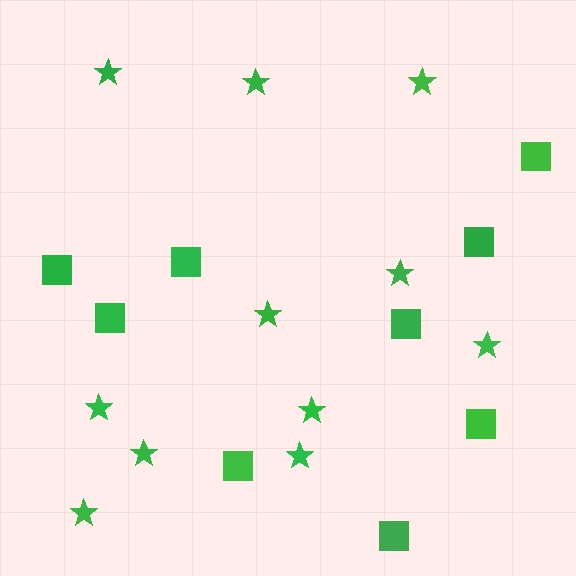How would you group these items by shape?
There are 2 groups: one group of squares (9) and one group of stars (11).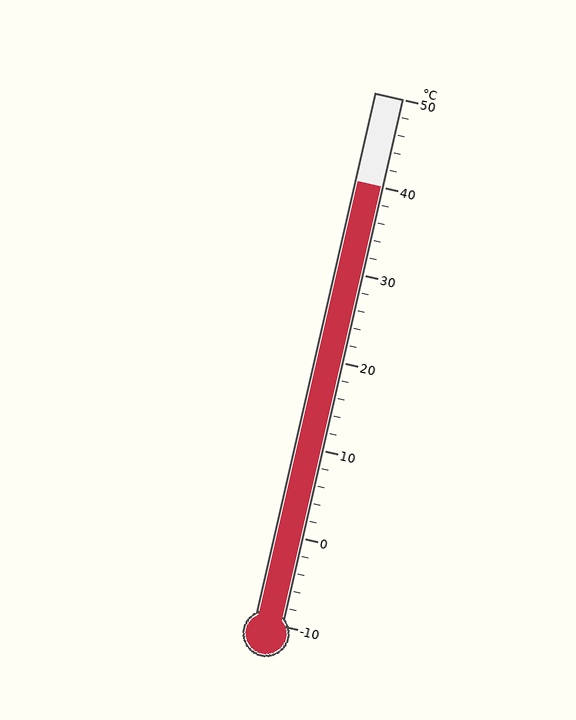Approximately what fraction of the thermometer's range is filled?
The thermometer is filled to approximately 85% of its range.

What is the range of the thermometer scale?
The thermometer scale ranges from -10°C to 50°C.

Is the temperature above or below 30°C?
The temperature is above 30°C.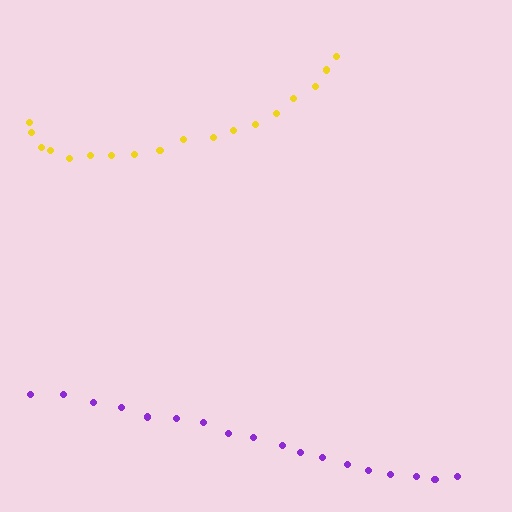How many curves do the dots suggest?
There are 2 distinct paths.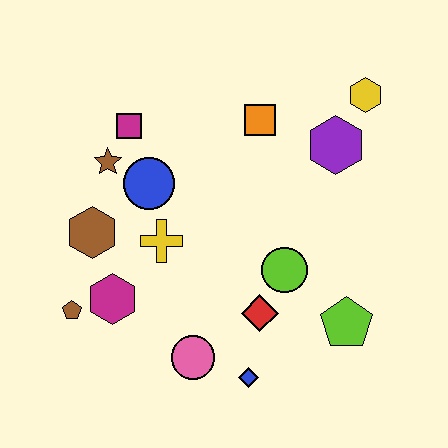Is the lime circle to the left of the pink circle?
No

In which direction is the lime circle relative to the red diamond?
The lime circle is above the red diamond.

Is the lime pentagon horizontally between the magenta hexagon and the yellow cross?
No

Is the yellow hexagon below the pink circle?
No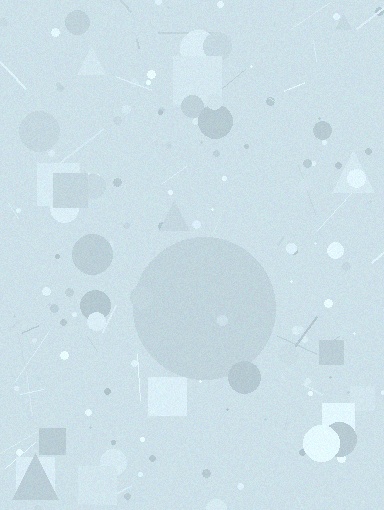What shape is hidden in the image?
A circle is hidden in the image.